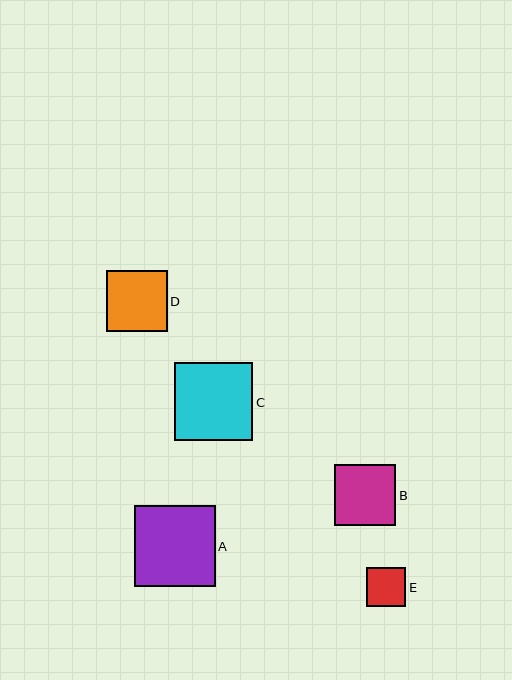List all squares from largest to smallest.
From largest to smallest: A, C, B, D, E.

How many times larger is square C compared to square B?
Square C is approximately 1.3 times the size of square B.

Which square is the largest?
Square A is the largest with a size of approximately 81 pixels.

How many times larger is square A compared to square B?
Square A is approximately 1.3 times the size of square B.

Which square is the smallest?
Square E is the smallest with a size of approximately 39 pixels.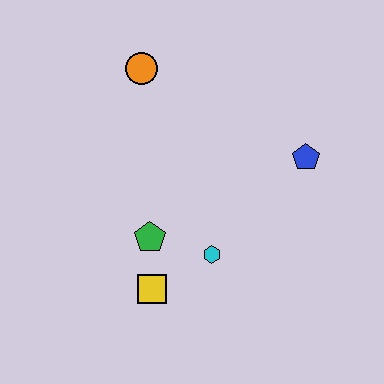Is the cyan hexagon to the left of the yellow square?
No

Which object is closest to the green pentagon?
The yellow square is closest to the green pentagon.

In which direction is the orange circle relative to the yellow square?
The orange circle is above the yellow square.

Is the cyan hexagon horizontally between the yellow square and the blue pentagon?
Yes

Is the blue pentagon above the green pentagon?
Yes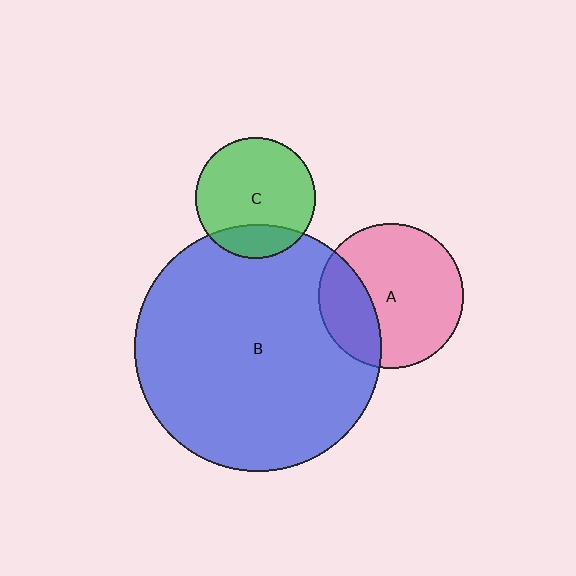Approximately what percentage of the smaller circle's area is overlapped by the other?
Approximately 30%.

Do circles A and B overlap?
Yes.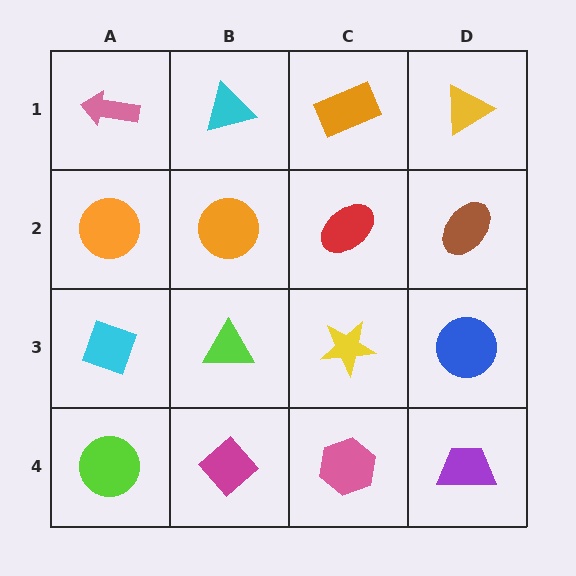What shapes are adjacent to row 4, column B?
A lime triangle (row 3, column B), a lime circle (row 4, column A), a pink hexagon (row 4, column C).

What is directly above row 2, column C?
An orange rectangle.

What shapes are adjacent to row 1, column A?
An orange circle (row 2, column A), a cyan triangle (row 1, column B).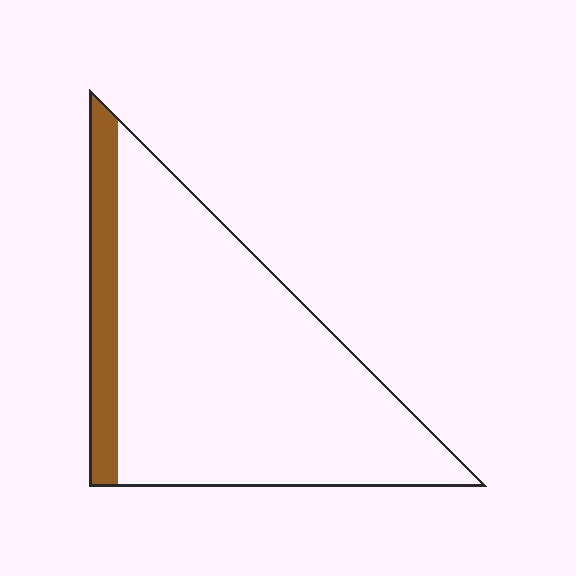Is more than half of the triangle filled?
No.